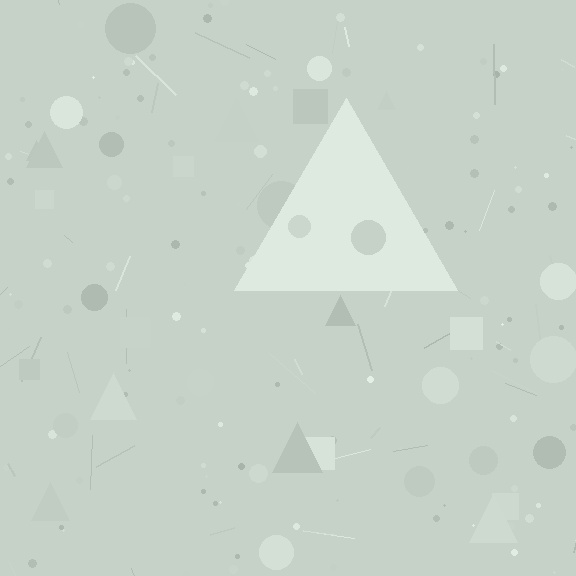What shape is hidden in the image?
A triangle is hidden in the image.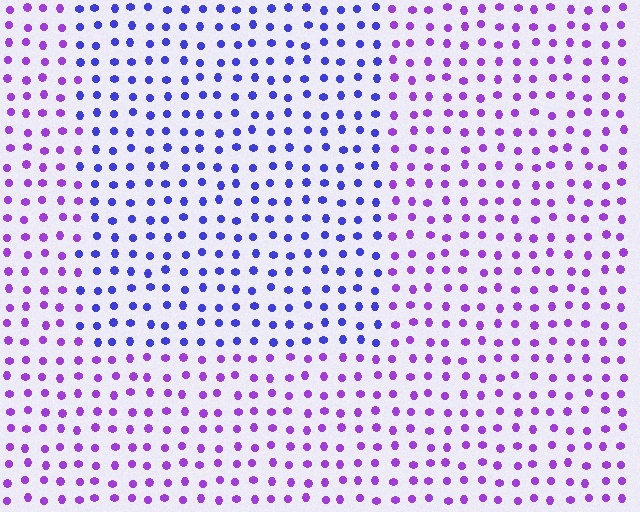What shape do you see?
I see a rectangle.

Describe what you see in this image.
The image is filled with small purple elements in a uniform arrangement. A rectangle-shaped region is visible where the elements are tinted to a slightly different hue, forming a subtle color boundary.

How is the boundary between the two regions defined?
The boundary is defined purely by a slight shift in hue (about 38 degrees). Spacing, size, and orientation are identical on both sides.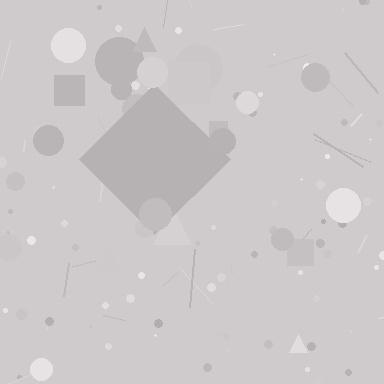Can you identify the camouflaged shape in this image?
The camouflaged shape is a diamond.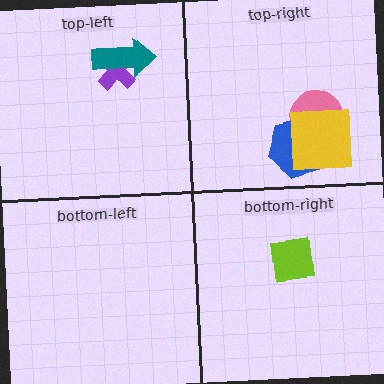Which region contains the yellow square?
The top-right region.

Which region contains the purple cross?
The top-left region.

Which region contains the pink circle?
The top-right region.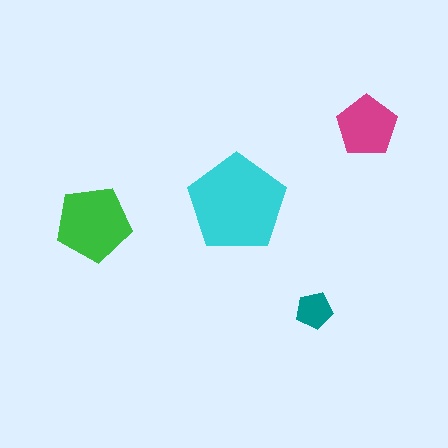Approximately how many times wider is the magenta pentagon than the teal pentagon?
About 1.5 times wider.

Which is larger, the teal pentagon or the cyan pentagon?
The cyan one.